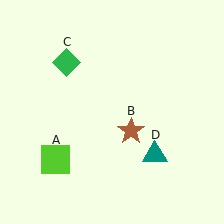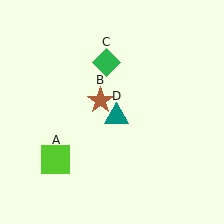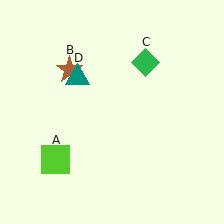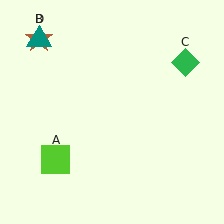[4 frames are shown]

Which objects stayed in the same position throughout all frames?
Lime square (object A) remained stationary.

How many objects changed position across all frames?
3 objects changed position: brown star (object B), green diamond (object C), teal triangle (object D).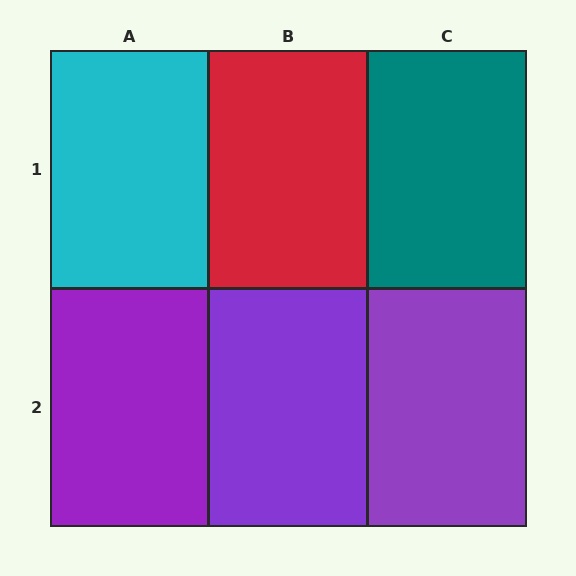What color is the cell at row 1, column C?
Teal.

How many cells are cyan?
1 cell is cyan.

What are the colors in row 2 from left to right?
Purple, purple, purple.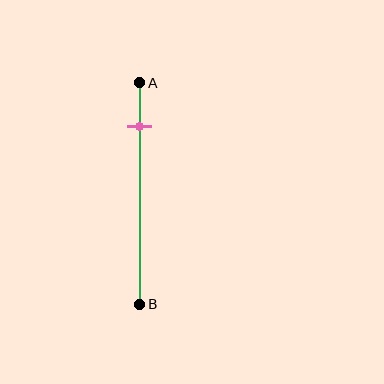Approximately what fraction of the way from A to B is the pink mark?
The pink mark is approximately 20% of the way from A to B.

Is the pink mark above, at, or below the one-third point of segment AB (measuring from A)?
The pink mark is above the one-third point of segment AB.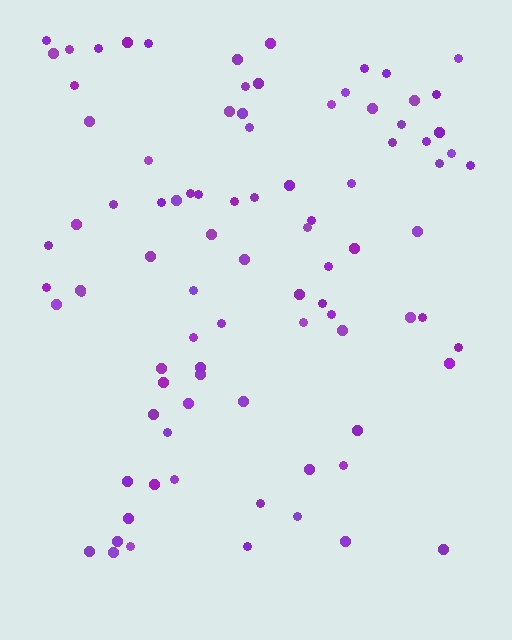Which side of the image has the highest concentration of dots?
The top.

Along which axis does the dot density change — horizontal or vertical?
Vertical.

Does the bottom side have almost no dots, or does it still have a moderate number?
Still a moderate number, just noticeably fewer than the top.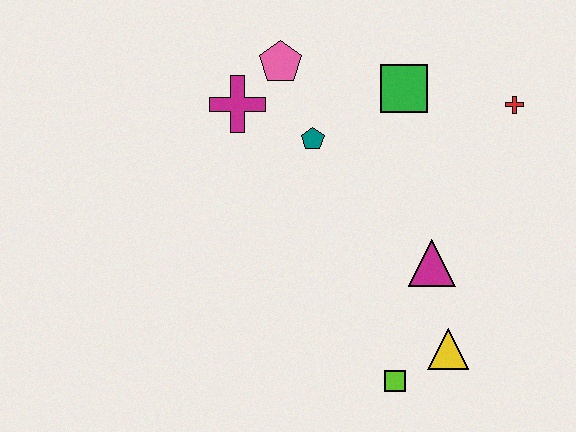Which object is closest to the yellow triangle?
The lime square is closest to the yellow triangle.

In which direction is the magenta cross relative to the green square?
The magenta cross is to the left of the green square.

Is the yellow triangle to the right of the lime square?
Yes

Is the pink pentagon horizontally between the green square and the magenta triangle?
No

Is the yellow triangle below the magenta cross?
Yes